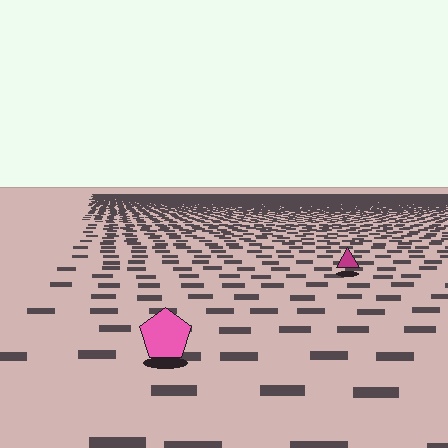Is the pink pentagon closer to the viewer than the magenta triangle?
Yes. The pink pentagon is closer — you can tell from the texture gradient: the ground texture is coarser near it.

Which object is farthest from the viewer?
The magenta triangle is farthest from the viewer. It appears smaller and the ground texture around it is denser.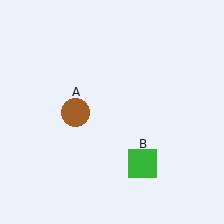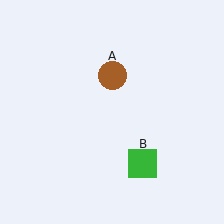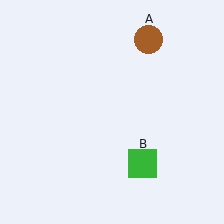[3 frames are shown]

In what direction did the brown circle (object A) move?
The brown circle (object A) moved up and to the right.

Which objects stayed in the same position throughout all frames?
Green square (object B) remained stationary.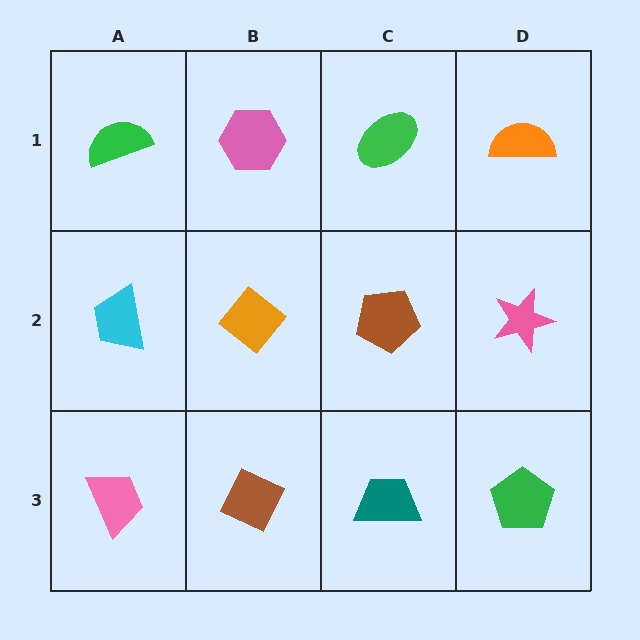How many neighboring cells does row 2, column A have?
3.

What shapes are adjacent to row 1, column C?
A brown pentagon (row 2, column C), a pink hexagon (row 1, column B), an orange semicircle (row 1, column D).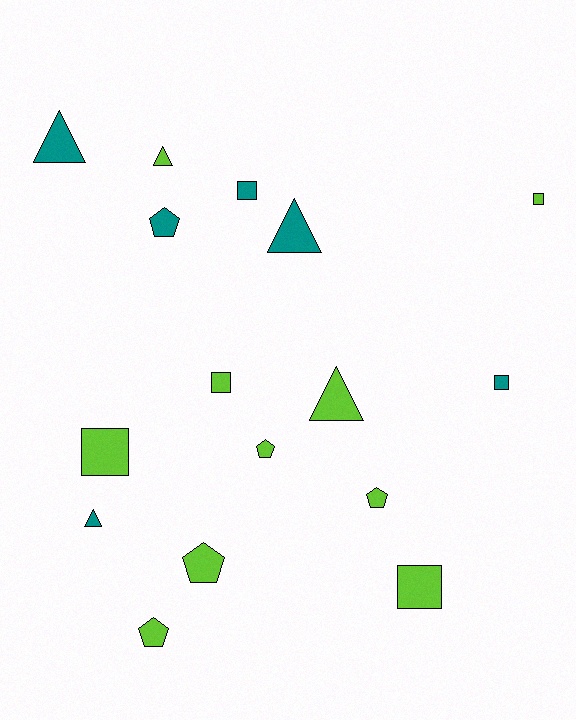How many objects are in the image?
There are 16 objects.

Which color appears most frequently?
Lime, with 10 objects.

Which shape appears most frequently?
Square, with 6 objects.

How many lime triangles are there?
There are 2 lime triangles.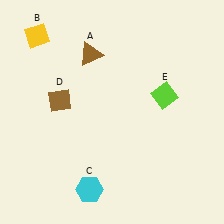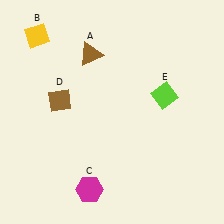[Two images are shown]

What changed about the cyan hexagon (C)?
In Image 1, C is cyan. In Image 2, it changed to magenta.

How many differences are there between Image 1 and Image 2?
There is 1 difference between the two images.